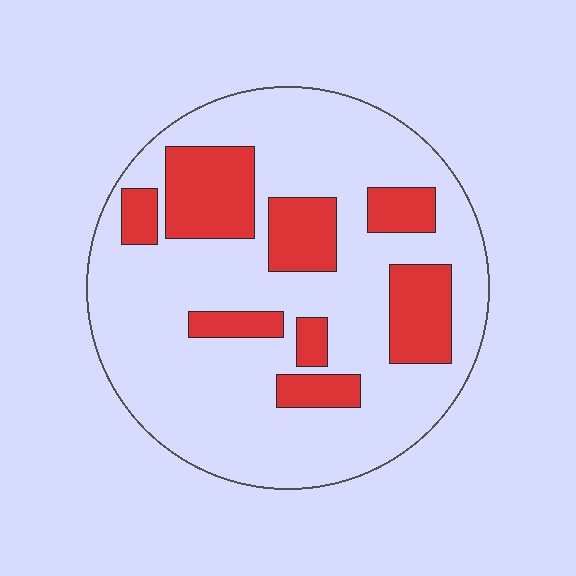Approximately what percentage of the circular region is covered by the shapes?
Approximately 25%.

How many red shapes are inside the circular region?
8.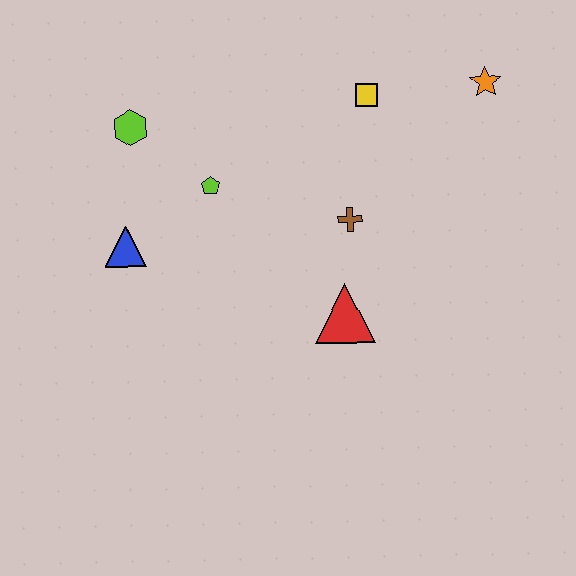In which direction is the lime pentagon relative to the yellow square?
The lime pentagon is to the left of the yellow square.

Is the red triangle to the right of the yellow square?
No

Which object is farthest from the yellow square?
The blue triangle is farthest from the yellow square.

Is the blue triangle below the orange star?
Yes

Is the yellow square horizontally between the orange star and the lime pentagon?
Yes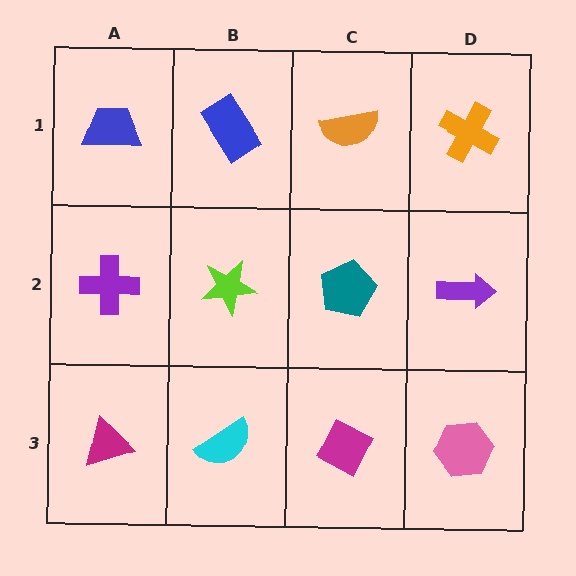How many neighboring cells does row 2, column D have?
3.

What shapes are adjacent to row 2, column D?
An orange cross (row 1, column D), a pink hexagon (row 3, column D), a teal pentagon (row 2, column C).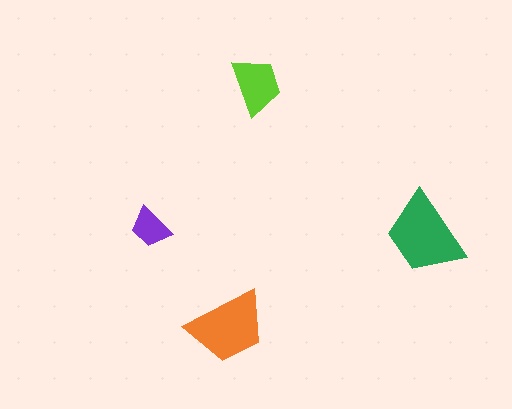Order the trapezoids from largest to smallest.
the green one, the orange one, the lime one, the purple one.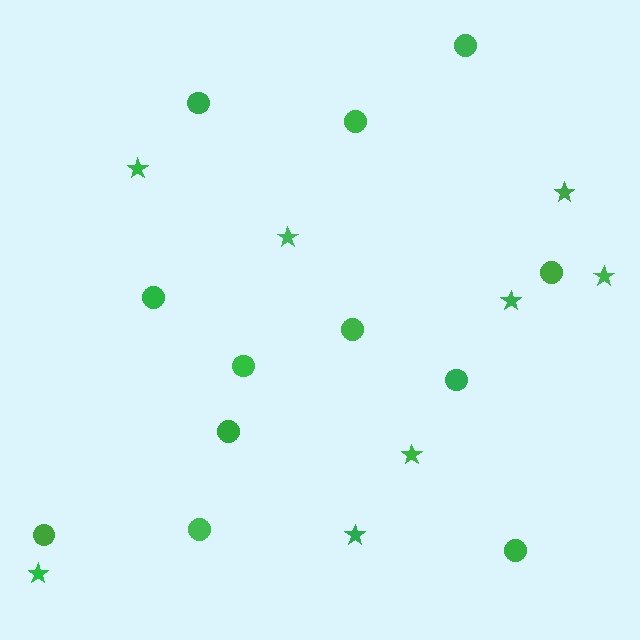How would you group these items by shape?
There are 2 groups: one group of circles (12) and one group of stars (8).